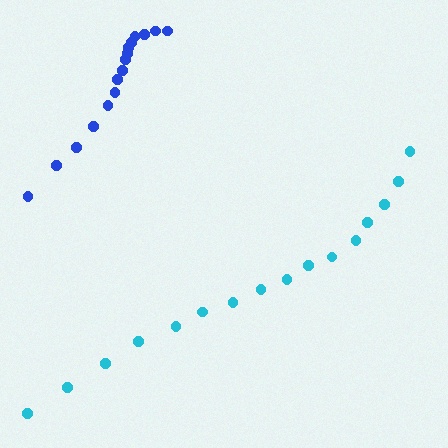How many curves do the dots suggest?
There are 2 distinct paths.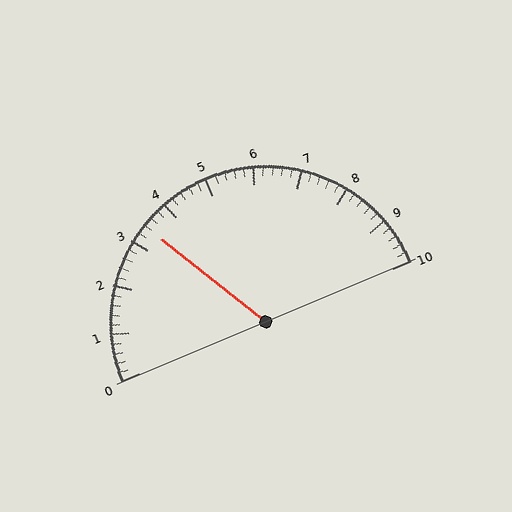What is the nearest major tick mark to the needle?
The nearest major tick mark is 3.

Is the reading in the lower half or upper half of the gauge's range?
The reading is in the lower half of the range (0 to 10).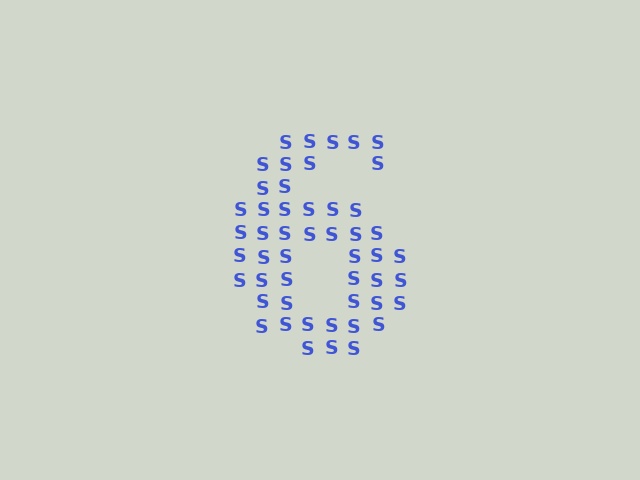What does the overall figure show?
The overall figure shows the digit 6.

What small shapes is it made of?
It is made of small letter S's.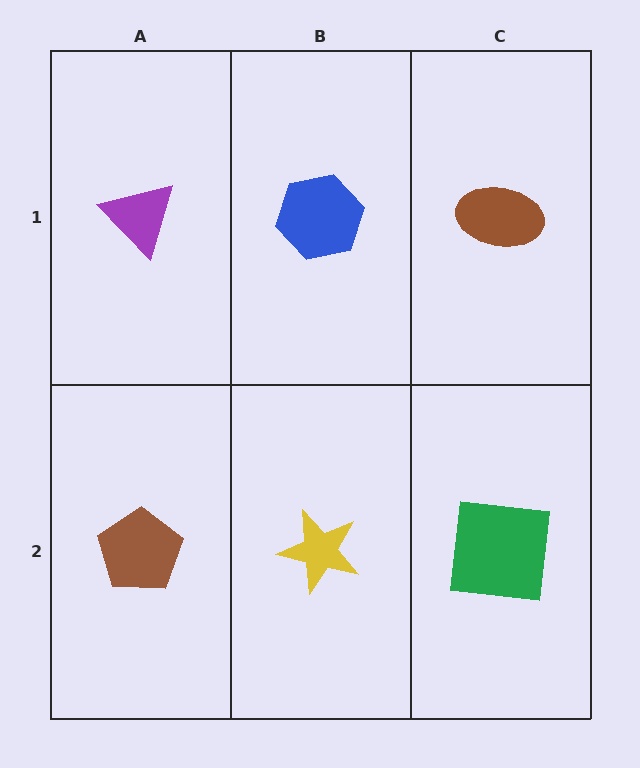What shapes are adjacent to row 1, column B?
A yellow star (row 2, column B), a purple triangle (row 1, column A), a brown ellipse (row 1, column C).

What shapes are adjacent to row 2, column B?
A blue hexagon (row 1, column B), a brown pentagon (row 2, column A), a green square (row 2, column C).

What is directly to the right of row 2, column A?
A yellow star.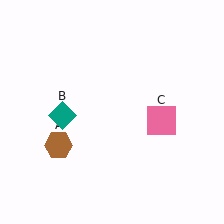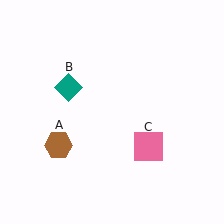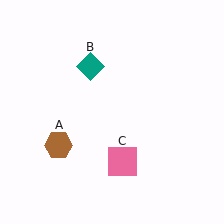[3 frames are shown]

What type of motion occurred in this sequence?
The teal diamond (object B), pink square (object C) rotated clockwise around the center of the scene.